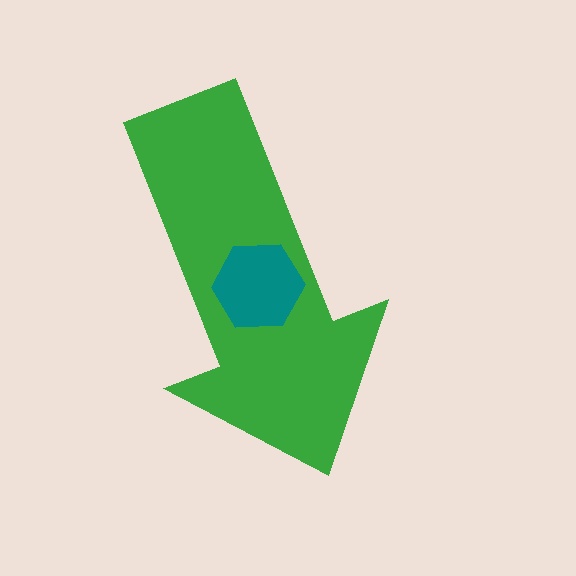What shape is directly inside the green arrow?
The teal hexagon.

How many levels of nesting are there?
2.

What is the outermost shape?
The green arrow.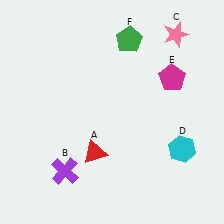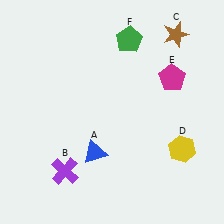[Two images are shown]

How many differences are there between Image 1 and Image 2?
There are 3 differences between the two images.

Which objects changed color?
A changed from red to blue. C changed from pink to brown. D changed from cyan to yellow.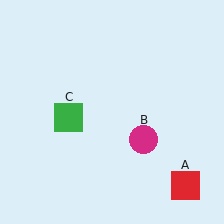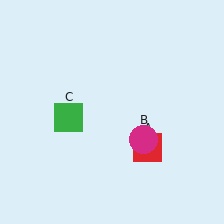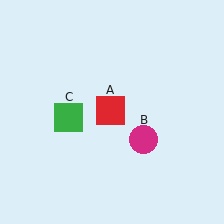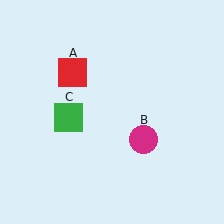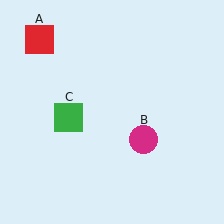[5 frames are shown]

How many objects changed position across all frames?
1 object changed position: red square (object A).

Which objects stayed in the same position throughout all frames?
Magenta circle (object B) and green square (object C) remained stationary.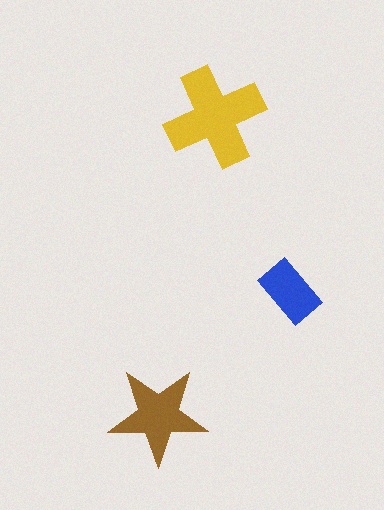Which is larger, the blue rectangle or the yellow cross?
The yellow cross.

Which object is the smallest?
The blue rectangle.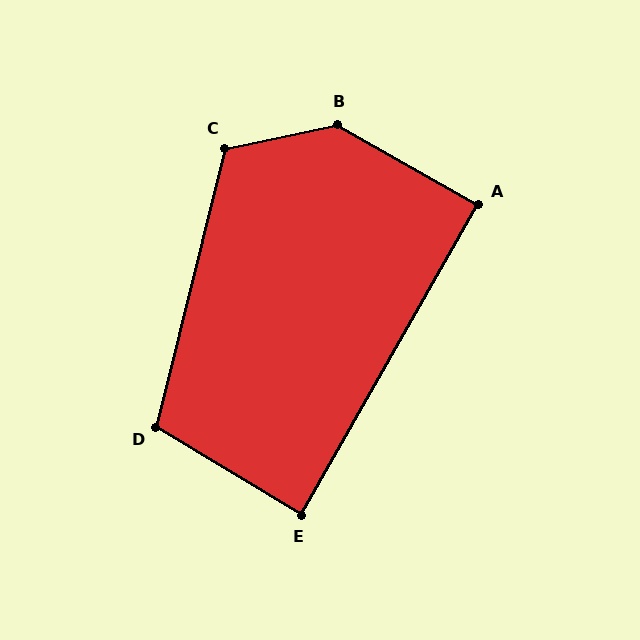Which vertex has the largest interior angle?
B, at approximately 138 degrees.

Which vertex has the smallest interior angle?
E, at approximately 89 degrees.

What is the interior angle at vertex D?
Approximately 107 degrees (obtuse).